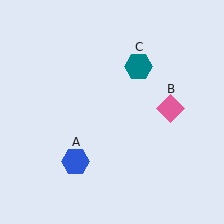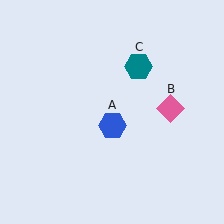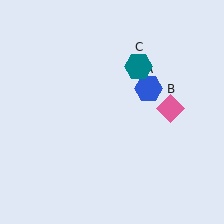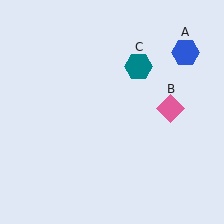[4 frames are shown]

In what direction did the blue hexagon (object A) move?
The blue hexagon (object A) moved up and to the right.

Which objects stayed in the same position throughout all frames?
Pink diamond (object B) and teal hexagon (object C) remained stationary.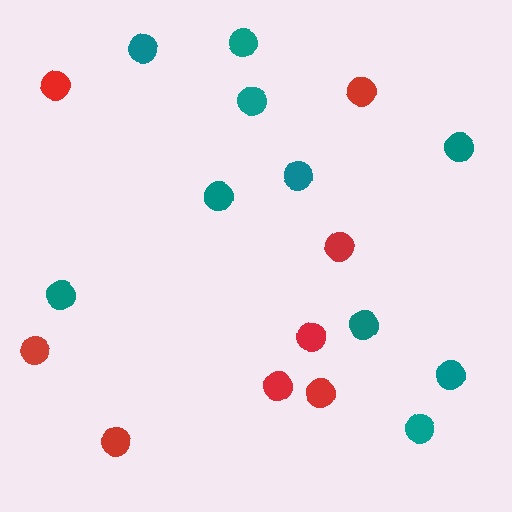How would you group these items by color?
There are 2 groups: one group of red circles (8) and one group of teal circles (10).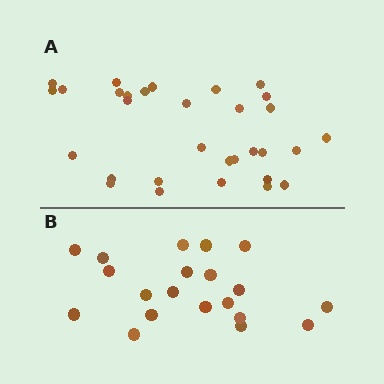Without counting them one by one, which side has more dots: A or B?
Region A (the top region) has more dots.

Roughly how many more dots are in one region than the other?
Region A has roughly 12 or so more dots than region B.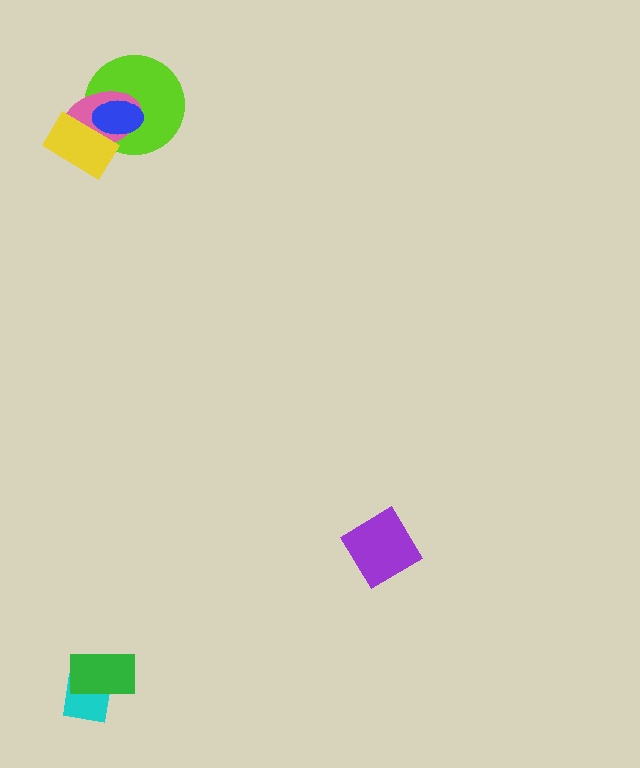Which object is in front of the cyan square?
The green rectangle is in front of the cyan square.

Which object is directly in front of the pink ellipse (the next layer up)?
The blue ellipse is directly in front of the pink ellipse.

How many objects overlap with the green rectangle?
1 object overlaps with the green rectangle.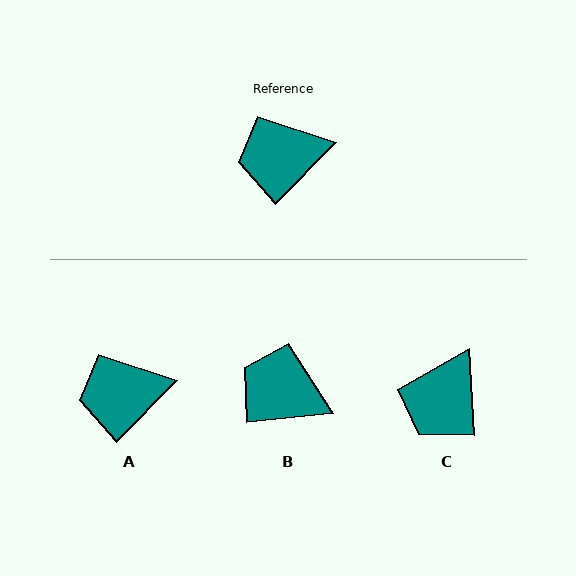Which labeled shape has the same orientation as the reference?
A.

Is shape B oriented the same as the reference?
No, it is off by about 40 degrees.